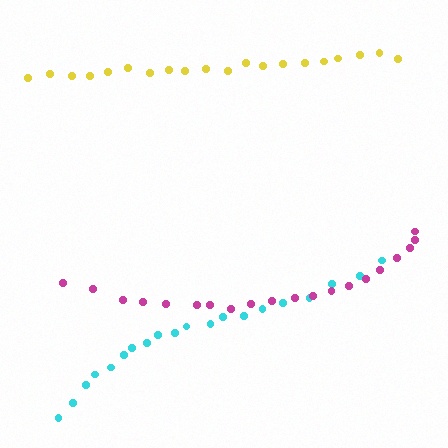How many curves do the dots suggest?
There are 3 distinct paths.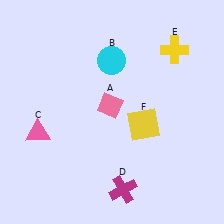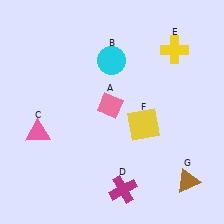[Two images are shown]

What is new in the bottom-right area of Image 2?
A brown triangle (G) was added in the bottom-right area of Image 2.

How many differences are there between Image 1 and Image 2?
There is 1 difference between the two images.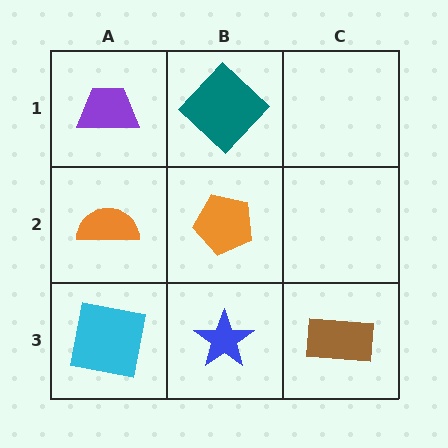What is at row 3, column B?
A blue star.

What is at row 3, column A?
A cyan square.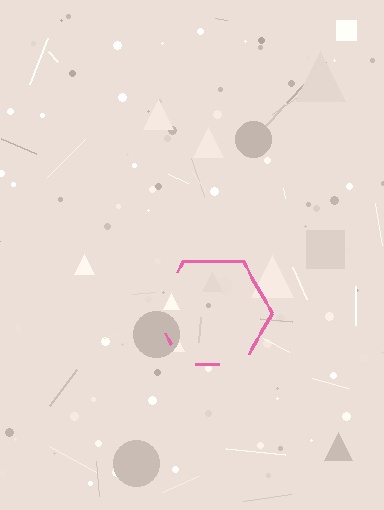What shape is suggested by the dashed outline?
The dashed outline suggests a hexagon.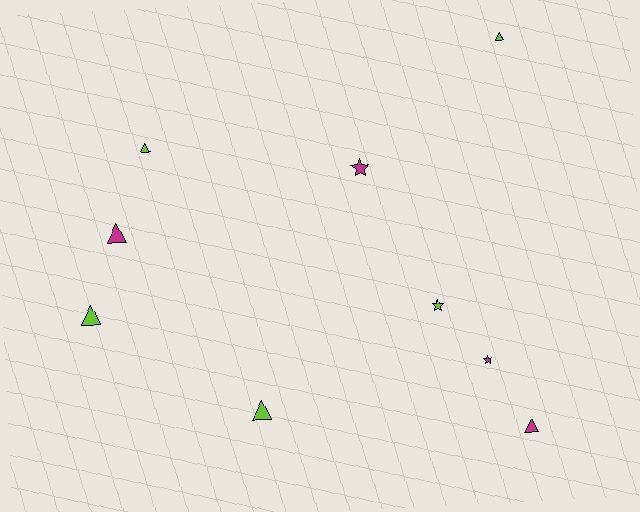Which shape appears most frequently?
Triangle, with 6 objects.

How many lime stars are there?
There is 1 lime star.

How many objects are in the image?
There are 9 objects.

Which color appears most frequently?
Lime, with 5 objects.